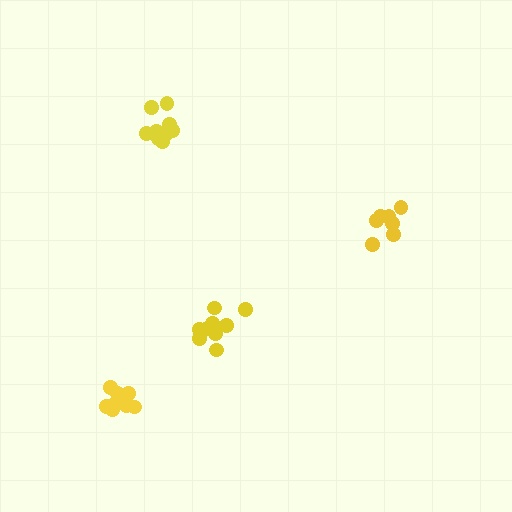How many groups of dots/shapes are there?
There are 4 groups.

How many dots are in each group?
Group 1: 9 dots, Group 2: 11 dots, Group 3: 9 dots, Group 4: 7 dots (36 total).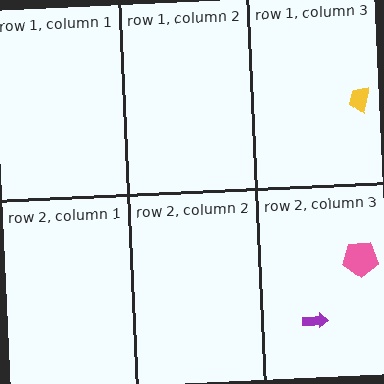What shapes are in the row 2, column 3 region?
The purple arrow, the pink pentagon.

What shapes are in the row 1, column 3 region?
The yellow trapezoid.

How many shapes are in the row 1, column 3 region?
1.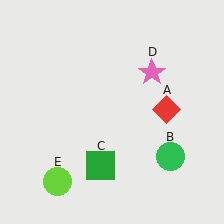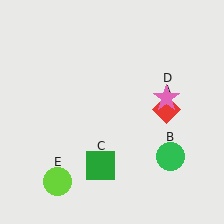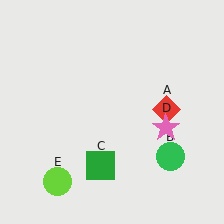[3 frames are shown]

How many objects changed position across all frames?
1 object changed position: pink star (object D).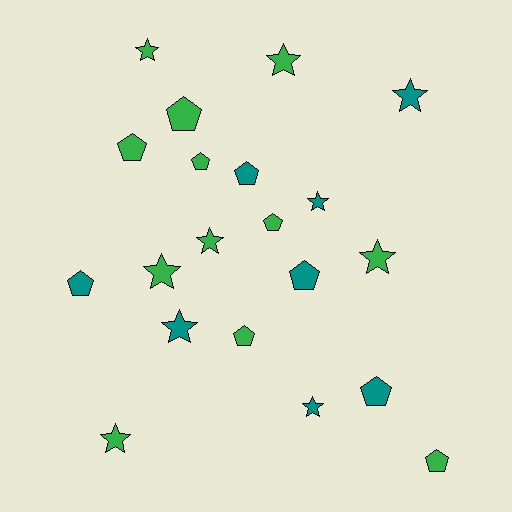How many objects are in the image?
There are 20 objects.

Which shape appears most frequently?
Star, with 10 objects.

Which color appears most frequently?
Green, with 12 objects.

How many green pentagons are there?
There are 6 green pentagons.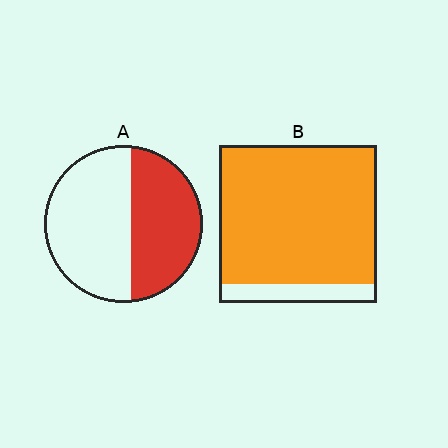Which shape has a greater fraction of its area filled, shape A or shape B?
Shape B.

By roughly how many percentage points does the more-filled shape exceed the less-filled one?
By roughly 45 percentage points (B over A).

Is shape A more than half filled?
No.